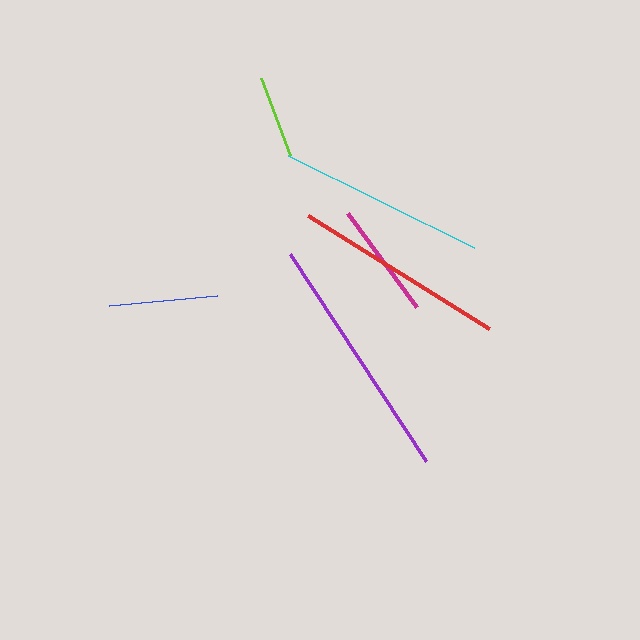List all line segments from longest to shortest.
From longest to shortest: purple, red, cyan, magenta, blue, lime.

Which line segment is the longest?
The purple line is the longest at approximately 247 pixels.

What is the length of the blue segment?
The blue segment is approximately 108 pixels long.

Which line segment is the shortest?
The lime line is the shortest at approximately 82 pixels.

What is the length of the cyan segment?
The cyan segment is approximately 207 pixels long.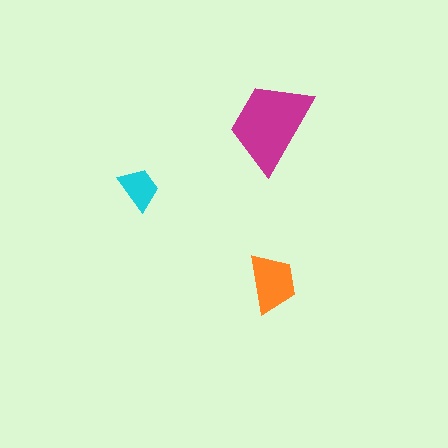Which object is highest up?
The magenta trapezoid is topmost.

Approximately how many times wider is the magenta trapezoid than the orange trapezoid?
About 1.5 times wider.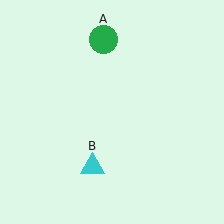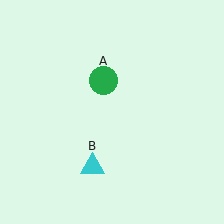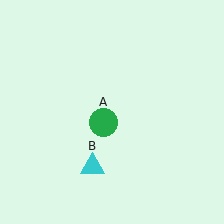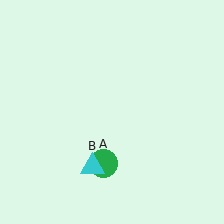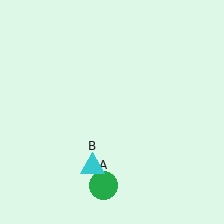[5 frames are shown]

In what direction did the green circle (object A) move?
The green circle (object A) moved down.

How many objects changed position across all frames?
1 object changed position: green circle (object A).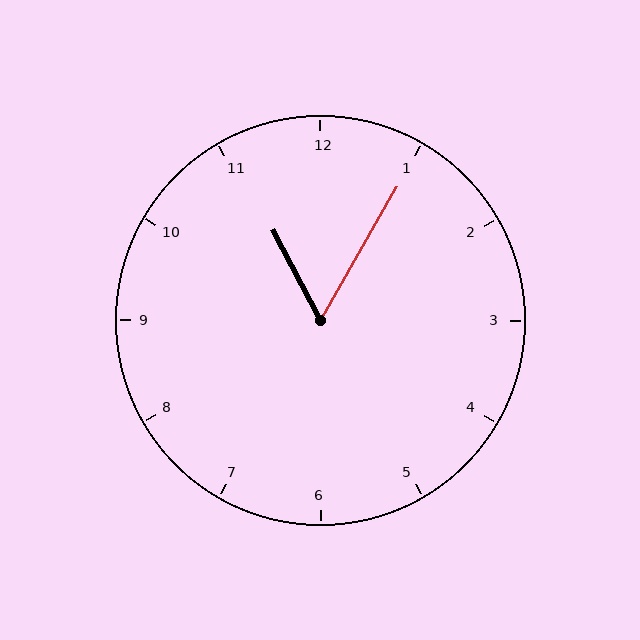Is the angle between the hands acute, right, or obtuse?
It is acute.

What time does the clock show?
11:05.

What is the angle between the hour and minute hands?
Approximately 58 degrees.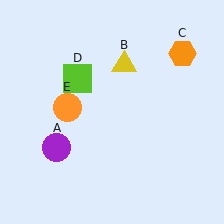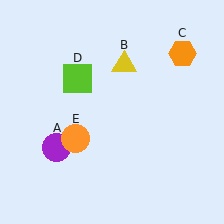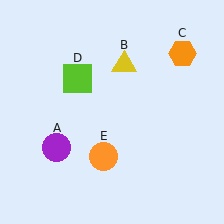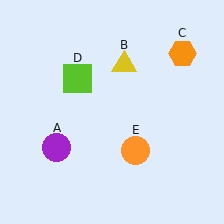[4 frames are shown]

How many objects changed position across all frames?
1 object changed position: orange circle (object E).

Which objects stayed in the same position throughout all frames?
Purple circle (object A) and yellow triangle (object B) and orange hexagon (object C) and lime square (object D) remained stationary.